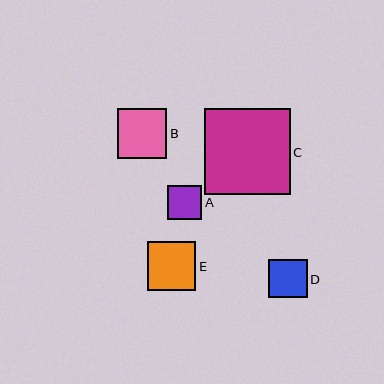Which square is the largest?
Square C is the largest with a size of approximately 86 pixels.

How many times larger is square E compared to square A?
Square E is approximately 1.4 times the size of square A.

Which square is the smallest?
Square A is the smallest with a size of approximately 34 pixels.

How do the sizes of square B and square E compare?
Square B and square E are approximately the same size.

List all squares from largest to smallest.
From largest to smallest: C, B, E, D, A.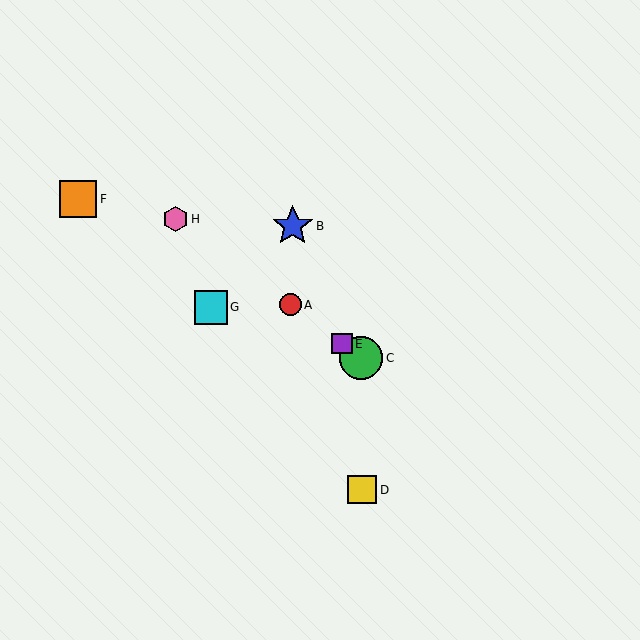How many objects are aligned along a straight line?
4 objects (A, C, E, H) are aligned along a straight line.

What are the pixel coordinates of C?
Object C is at (361, 358).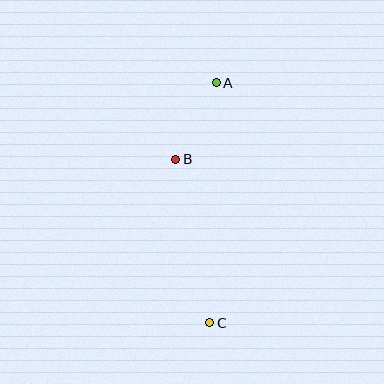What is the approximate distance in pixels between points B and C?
The distance between B and C is approximately 167 pixels.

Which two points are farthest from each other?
Points A and C are farthest from each other.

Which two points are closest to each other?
Points A and B are closest to each other.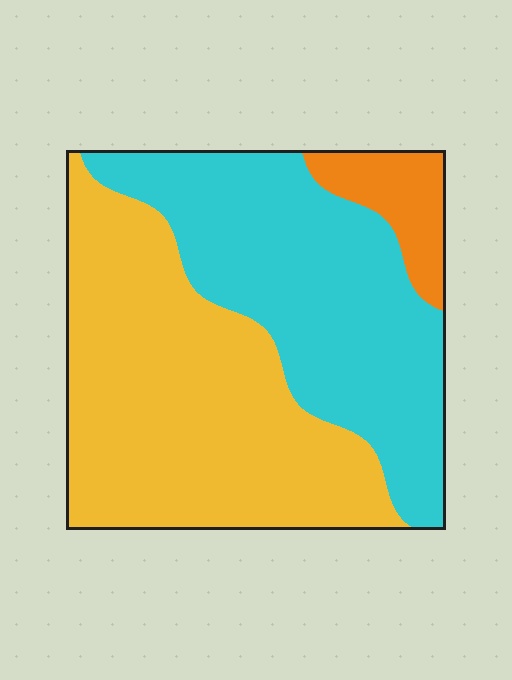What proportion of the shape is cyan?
Cyan takes up between a quarter and a half of the shape.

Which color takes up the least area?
Orange, at roughly 10%.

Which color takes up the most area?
Yellow, at roughly 50%.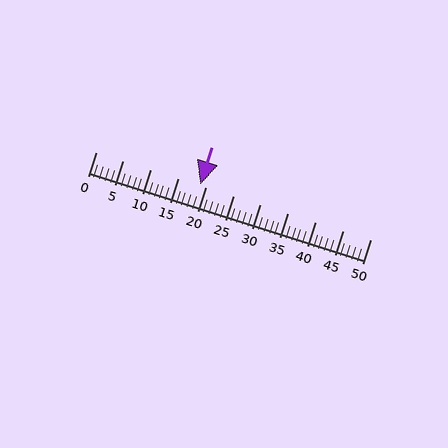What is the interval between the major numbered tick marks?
The major tick marks are spaced 5 units apart.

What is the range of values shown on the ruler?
The ruler shows values from 0 to 50.